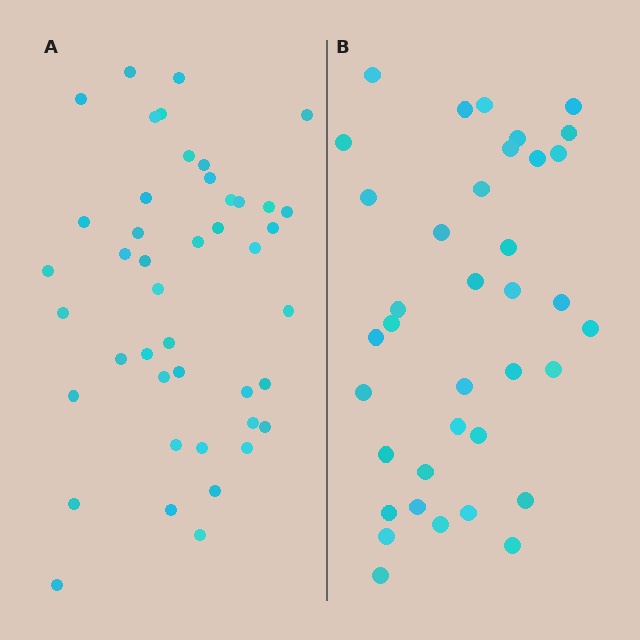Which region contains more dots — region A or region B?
Region A (the left region) has more dots.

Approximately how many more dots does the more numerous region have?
Region A has roughly 8 or so more dots than region B.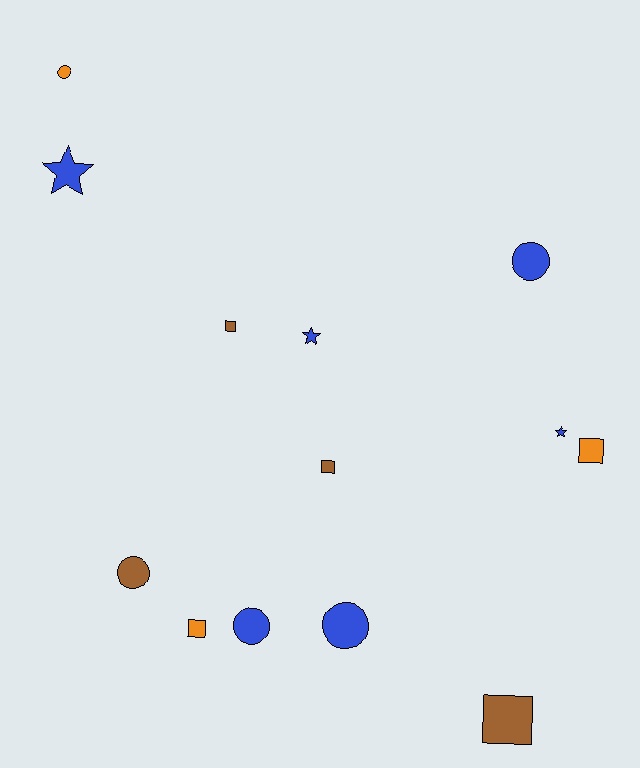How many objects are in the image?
There are 13 objects.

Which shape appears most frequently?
Square, with 5 objects.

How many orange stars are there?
There are no orange stars.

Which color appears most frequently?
Blue, with 6 objects.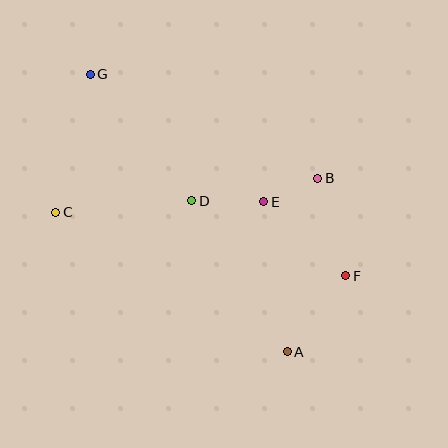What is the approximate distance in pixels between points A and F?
The distance between A and F is approximately 95 pixels.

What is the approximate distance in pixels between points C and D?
The distance between C and D is approximately 137 pixels.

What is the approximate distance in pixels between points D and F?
The distance between D and F is approximately 171 pixels.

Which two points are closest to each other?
Points B and E are closest to each other.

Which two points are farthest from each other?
Points A and G are farthest from each other.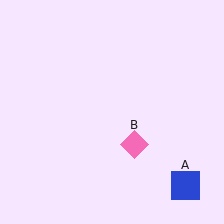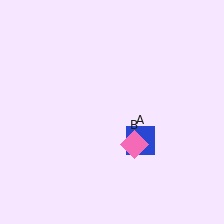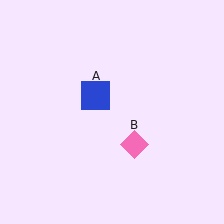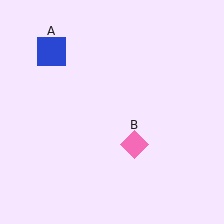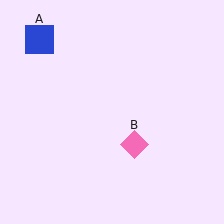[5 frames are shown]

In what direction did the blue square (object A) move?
The blue square (object A) moved up and to the left.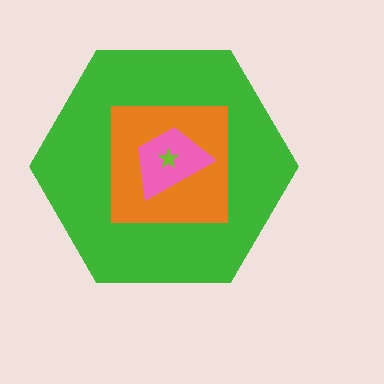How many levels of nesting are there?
4.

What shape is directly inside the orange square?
The pink trapezoid.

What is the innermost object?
The lime star.